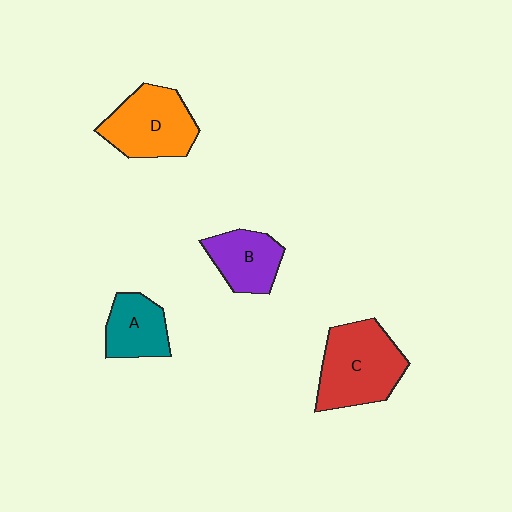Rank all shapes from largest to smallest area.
From largest to smallest: C (red), D (orange), B (purple), A (teal).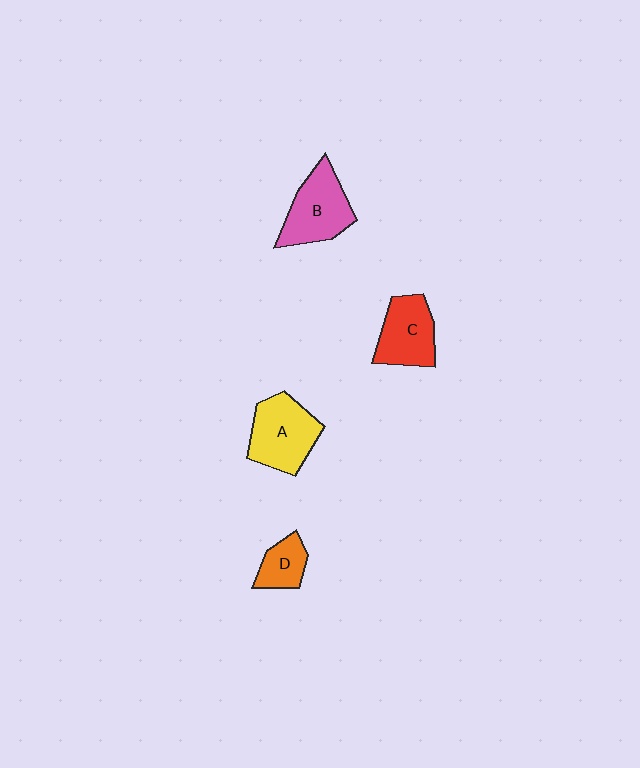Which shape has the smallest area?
Shape D (orange).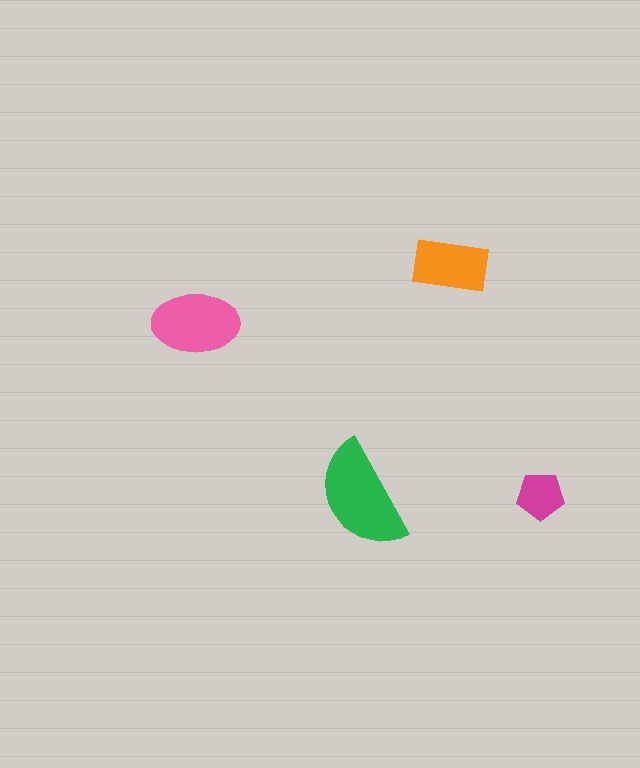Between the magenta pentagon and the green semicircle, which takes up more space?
The green semicircle.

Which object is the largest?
The green semicircle.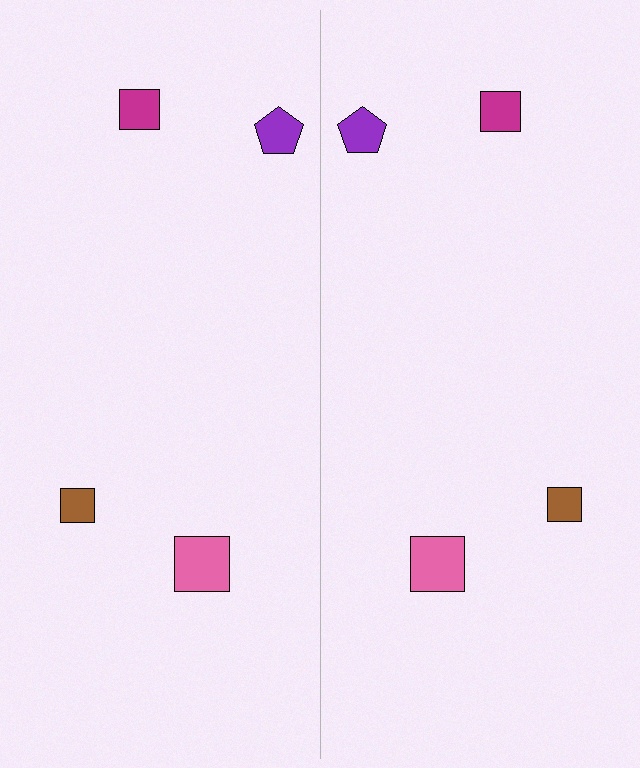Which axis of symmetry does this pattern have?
The pattern has a vertical axis of symmetry running through the center of the image.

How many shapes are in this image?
There are 8 shapes in this image.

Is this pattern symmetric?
Yes, this pattern has bilateral (reflection) symmetry.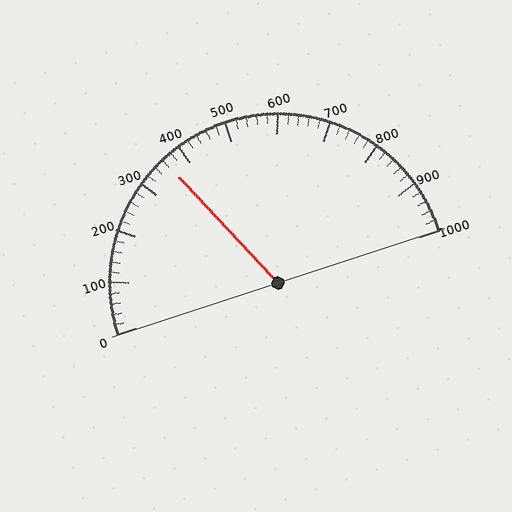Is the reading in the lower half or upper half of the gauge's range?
The reading is in the lower half of the range (0 to 1000).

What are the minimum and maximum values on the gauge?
The gauge ranges from 0 to 1000.